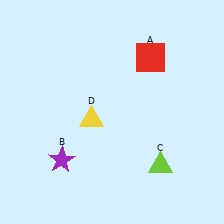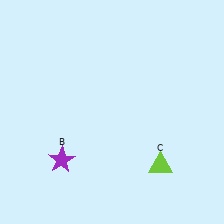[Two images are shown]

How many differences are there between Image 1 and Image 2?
There are 2 differences between the two images.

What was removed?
The red square (A), the yellow triangle (D) were removed in Image 2.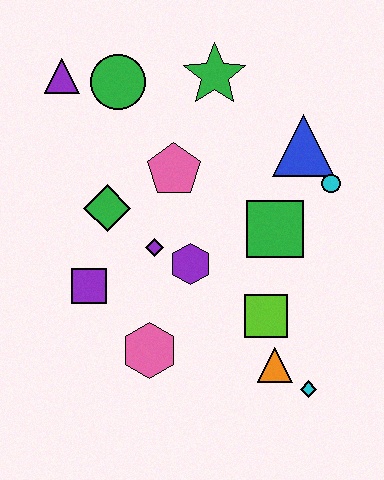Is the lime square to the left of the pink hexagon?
No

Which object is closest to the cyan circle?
The blue triangle is closest to the cyan circle.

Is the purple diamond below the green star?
Yes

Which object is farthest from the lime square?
The purple triangle is farthest from the lime square.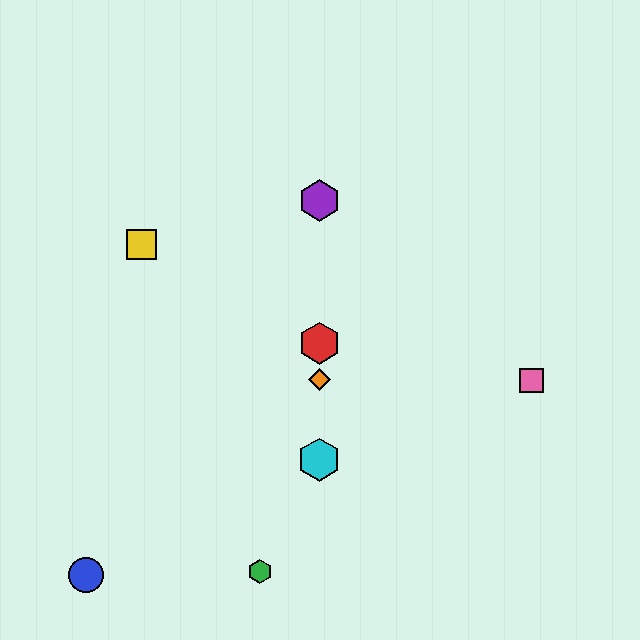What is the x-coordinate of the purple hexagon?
The purple hexagon is at x≈319.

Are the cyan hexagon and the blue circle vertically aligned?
No, the cyan hexagon is at x≈319 and the blue circle is at x≈86.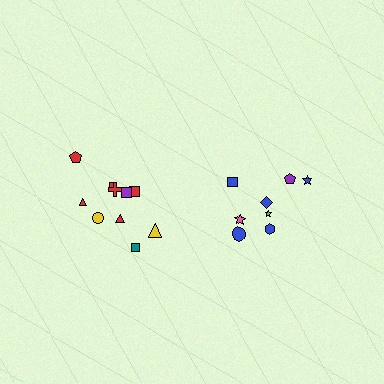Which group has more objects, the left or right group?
The left group.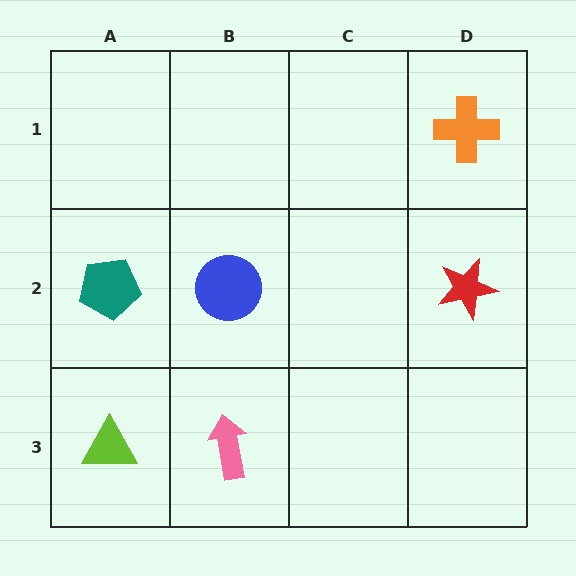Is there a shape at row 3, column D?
No, that cell is empty.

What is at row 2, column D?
A red star.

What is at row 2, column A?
A teal pentagon.